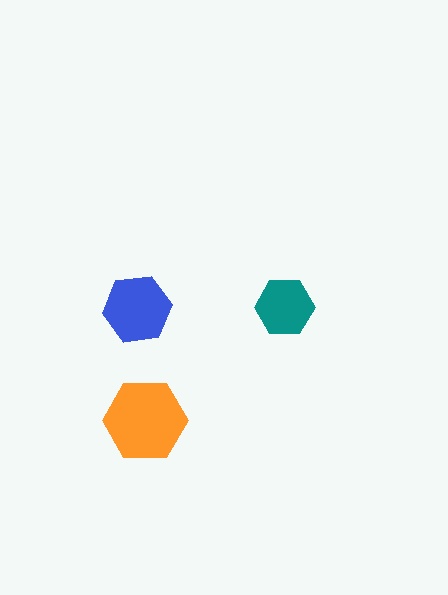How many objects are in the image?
There are 3 objects in the image.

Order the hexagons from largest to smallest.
the orange one, the blue one, the teal one.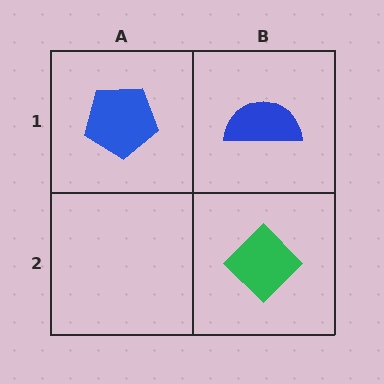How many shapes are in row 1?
2 shapes.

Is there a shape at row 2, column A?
No, that cell is empty.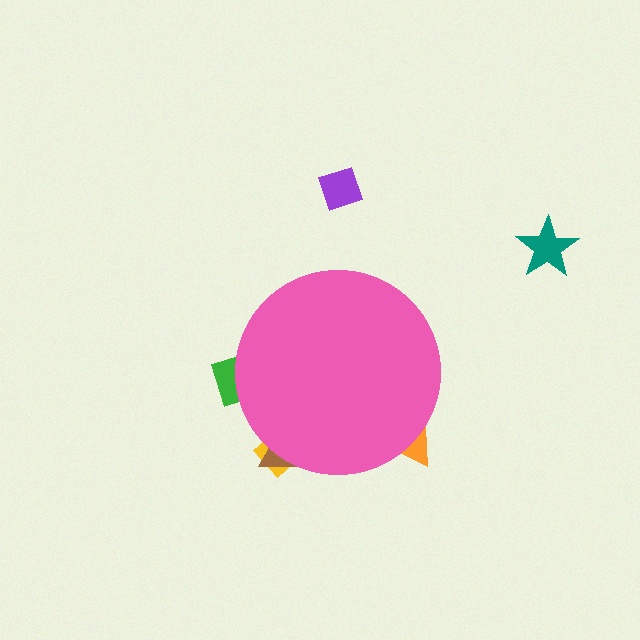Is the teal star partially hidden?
No, the teal star is fully visible.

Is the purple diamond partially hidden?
No, the purple diamond is fully visible.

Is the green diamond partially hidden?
Yes, the green diamond is partially hidden behind the pink circle.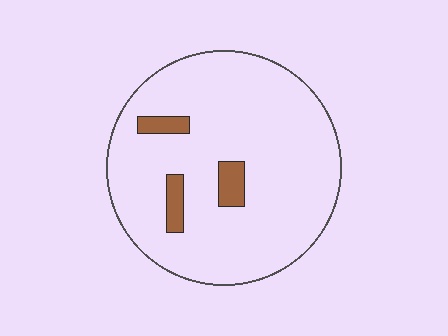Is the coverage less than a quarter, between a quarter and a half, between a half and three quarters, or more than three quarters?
Less than a quarter.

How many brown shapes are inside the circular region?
3.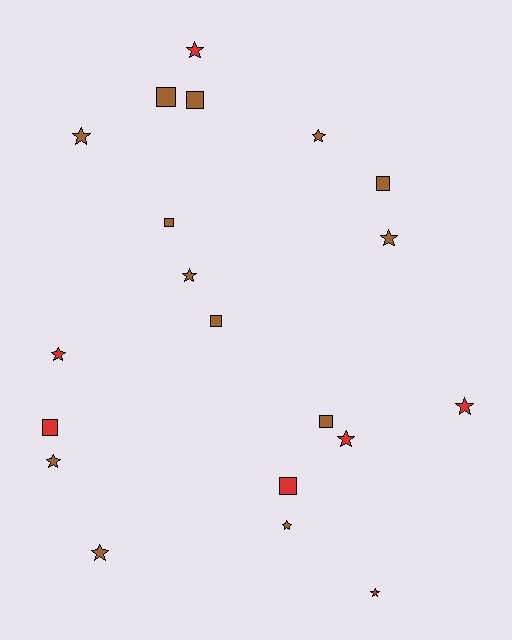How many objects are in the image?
There are 20 objects.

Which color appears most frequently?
Brown, with 13 objects.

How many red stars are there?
There are 5 red stars.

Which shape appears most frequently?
Star, with 12 objects.